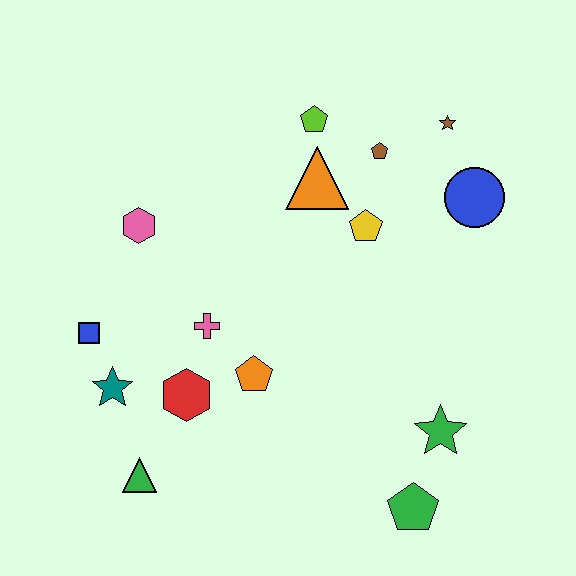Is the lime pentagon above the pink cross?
Yes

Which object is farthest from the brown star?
The green triangle is farthest from the brown star.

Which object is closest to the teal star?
The blue square is closest to the teal star.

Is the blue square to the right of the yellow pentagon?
No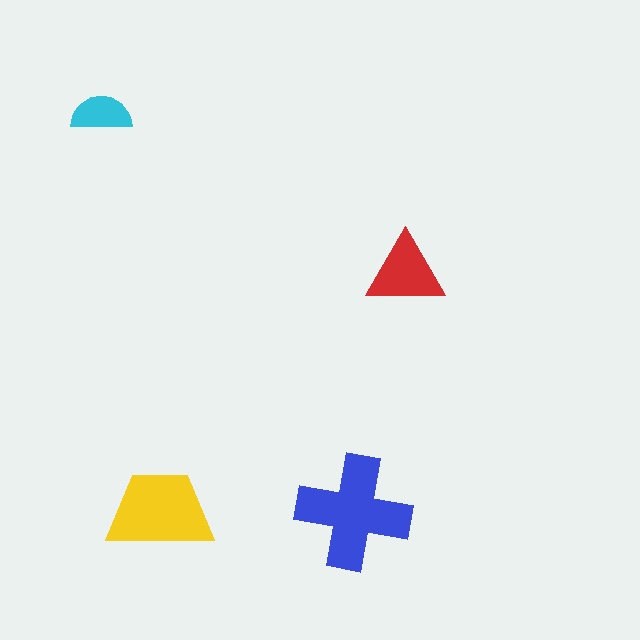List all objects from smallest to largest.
The cyan semicircle, the red triangle, the yellow trapezoid, the blue cross.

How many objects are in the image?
There are 4 objects in the image.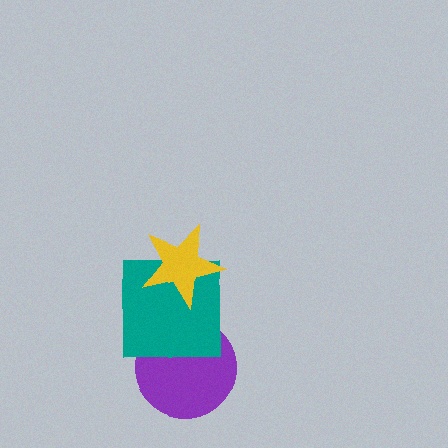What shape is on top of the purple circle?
The teal square is on top of the purple circle.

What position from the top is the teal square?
The teal square is 2nd from the top.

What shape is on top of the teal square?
The yellow star is on top of the teal square.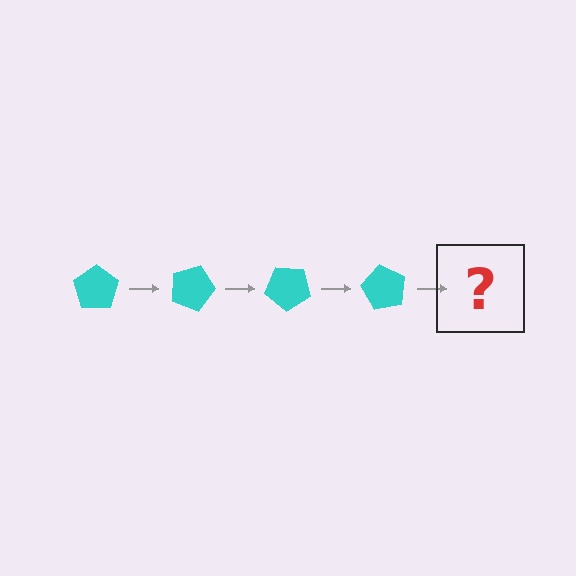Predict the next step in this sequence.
The next step is a cyan pentagon rotated 80 degrees.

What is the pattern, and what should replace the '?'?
The pattern is that the pentagon rotates 20 degrees each step. The '?' should be a cyan pentagon rotated 80 degrees.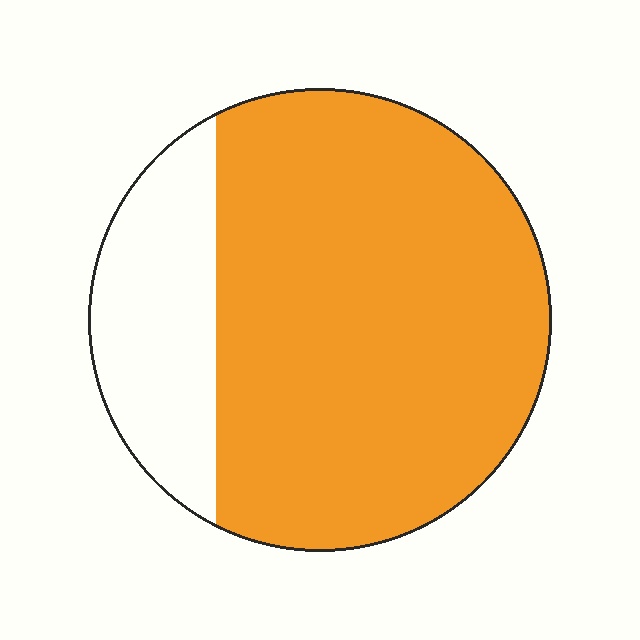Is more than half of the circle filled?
Yes.